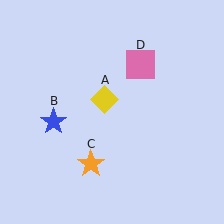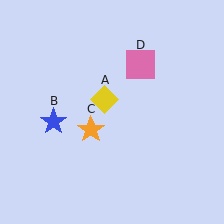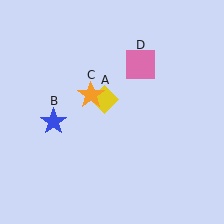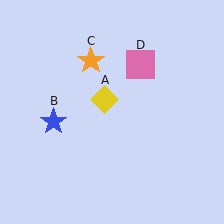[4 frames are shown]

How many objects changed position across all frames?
1 object changed position: orange star (object C).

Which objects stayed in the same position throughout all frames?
Yellow diamond (object A) and blue star (object B) and pink square (object D) remained stationary.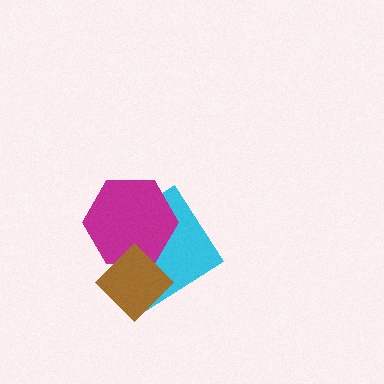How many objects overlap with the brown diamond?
2 objects overlap with the brown diamond.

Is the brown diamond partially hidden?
No, no other shape covers it.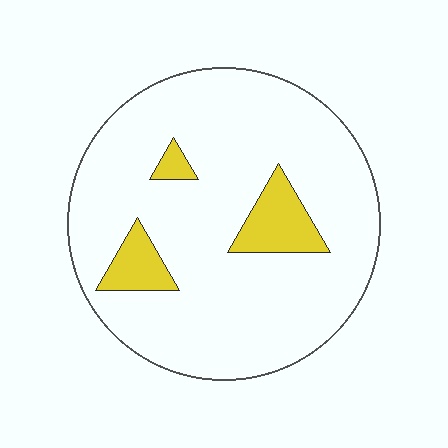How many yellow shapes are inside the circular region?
3.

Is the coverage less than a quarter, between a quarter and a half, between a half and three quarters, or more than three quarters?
Less than a quarter.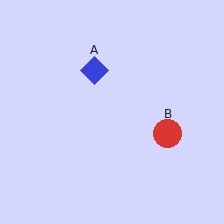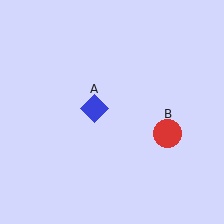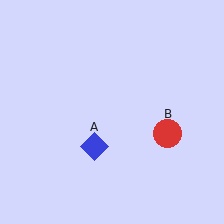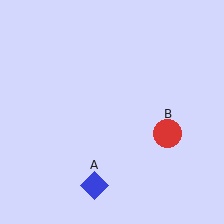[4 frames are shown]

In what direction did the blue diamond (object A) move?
The blue diamond (object A) moved down.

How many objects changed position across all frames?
1 object changed position: blue diamond (object A).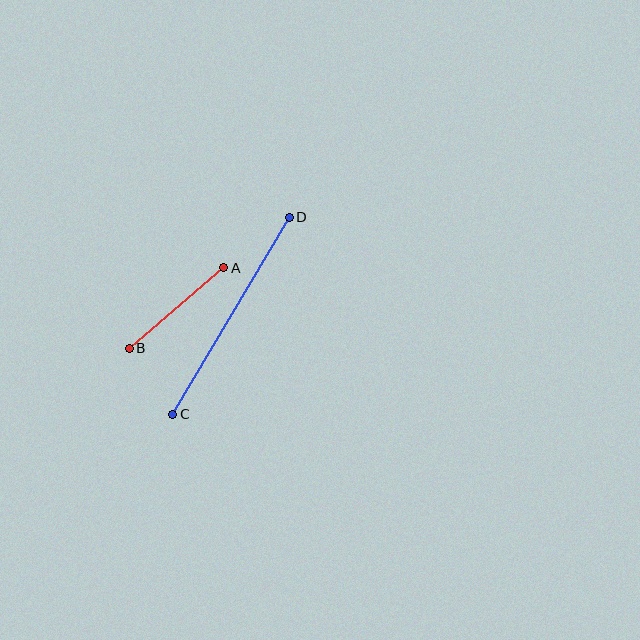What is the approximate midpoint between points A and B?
The midpoint is at approximately (176, 308) pixels.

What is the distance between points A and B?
The distance is approximately 124 pixels.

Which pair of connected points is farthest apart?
Points C and D are farthest apart.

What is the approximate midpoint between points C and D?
The midpoint is at approximately (231, 316) pixels.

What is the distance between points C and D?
The distance is approximately 228 pixels.